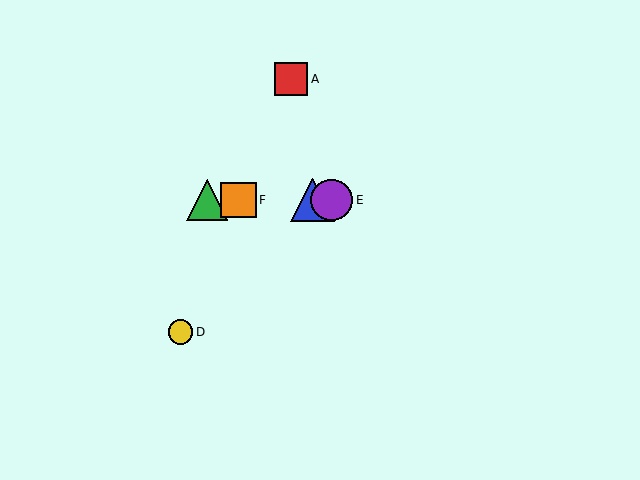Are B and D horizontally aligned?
No, B is at y≈200 and D is at y≈332.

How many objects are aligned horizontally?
4 objects (B, C, E, F) are aligned horizontally.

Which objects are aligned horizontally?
Objects B, C, E, F are aligned horizontally.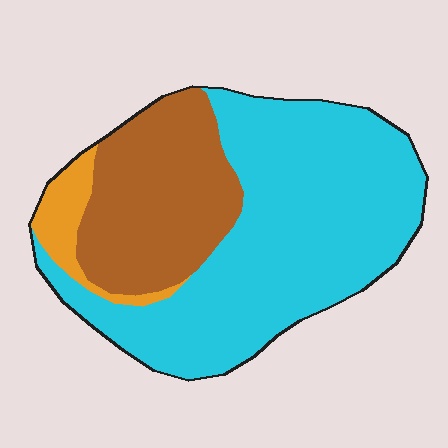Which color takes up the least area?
Orange, at roughly 5%.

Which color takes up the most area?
Cyan, at roughly 65%.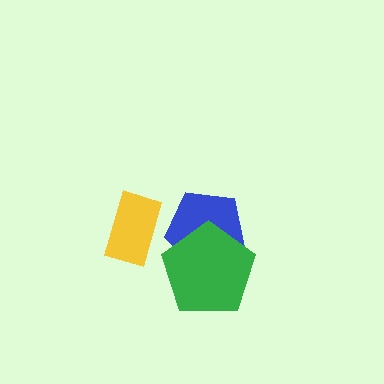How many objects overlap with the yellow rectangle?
0 objects overlap with the yellow rectangle.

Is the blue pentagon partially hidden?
Yes, it is partially covered by another shape.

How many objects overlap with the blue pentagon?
1 object overlaps with the blue pentagon.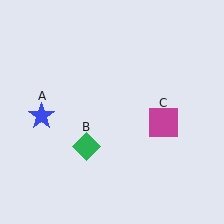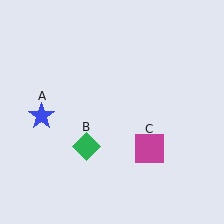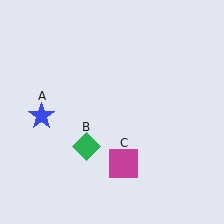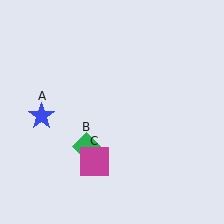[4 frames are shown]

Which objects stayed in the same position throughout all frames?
Blue star (object A) and green diamond (object B) remained stationary.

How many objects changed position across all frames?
1 object changed position: magenta square (object C).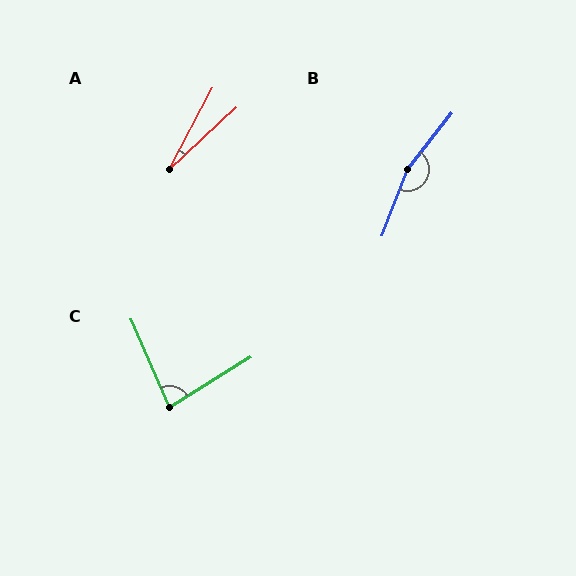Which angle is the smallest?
A, at approximately 19 degrees.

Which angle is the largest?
B, at approximately 162 degrees.